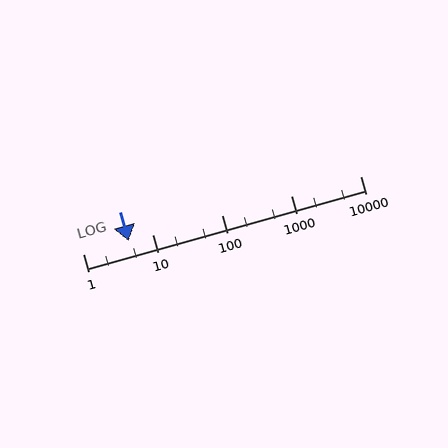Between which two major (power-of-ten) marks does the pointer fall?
The pointer is between 1 and 10.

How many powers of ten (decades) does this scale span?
The scale spans 4 decades, from 1 to 10000.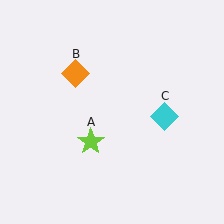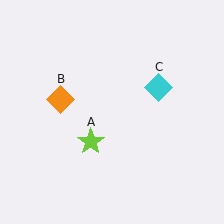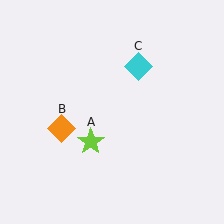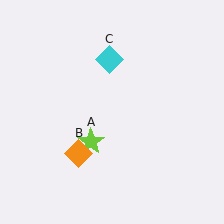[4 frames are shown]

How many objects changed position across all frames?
2 objects changed position: orange diamond (object B), cyan diamond (object C).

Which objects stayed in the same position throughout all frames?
Lime star (object A) remained stationary.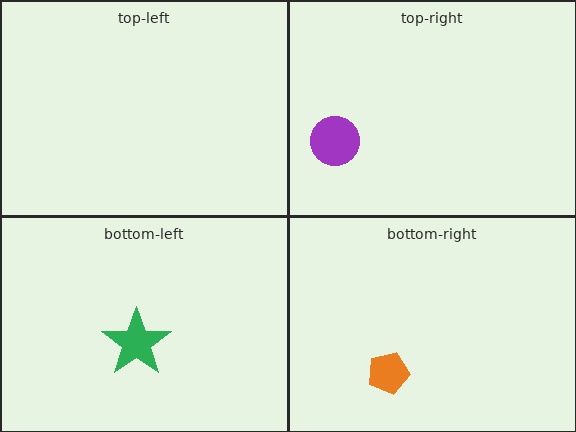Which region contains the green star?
The bottom-left region.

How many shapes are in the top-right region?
1.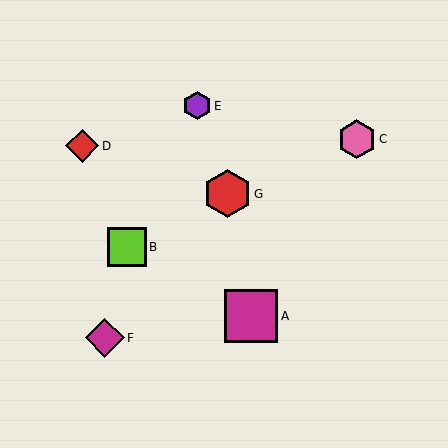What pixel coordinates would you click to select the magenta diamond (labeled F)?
Click at (105, 338) to select the magenta diamond F.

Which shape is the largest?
The magenta square (labeled A) is the largest.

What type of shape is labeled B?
Shape B is a lime square.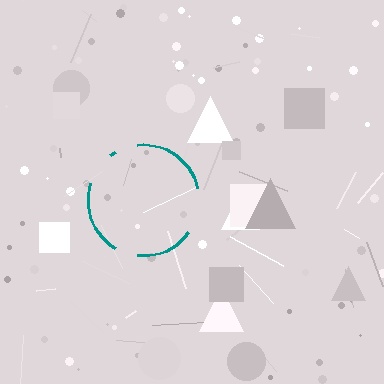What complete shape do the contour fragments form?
The contour fragments form a circle.